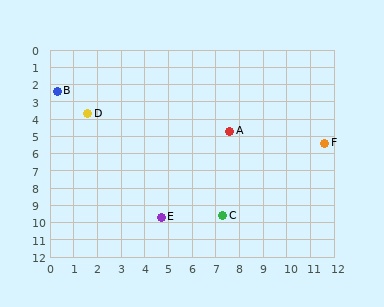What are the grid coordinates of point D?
Point D is at approximately (1.6, 3.7).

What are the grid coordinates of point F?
Point F is at approximately (11.6, 5.4).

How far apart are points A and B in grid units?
Points A and B are about 7.7 grid units apart.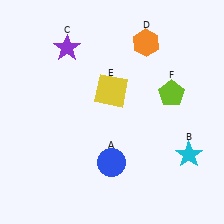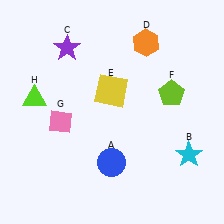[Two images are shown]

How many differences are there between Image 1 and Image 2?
There are 2 differences between the two images.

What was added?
A pink diamond (G), a lime triangle (H) were added in Image 2.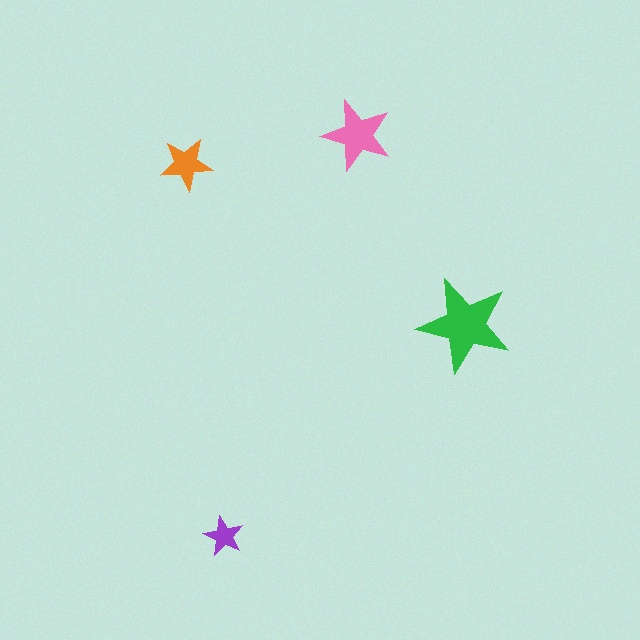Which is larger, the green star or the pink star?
The green one.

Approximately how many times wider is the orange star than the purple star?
About 1.5 times wider.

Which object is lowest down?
The purple star is bottommost.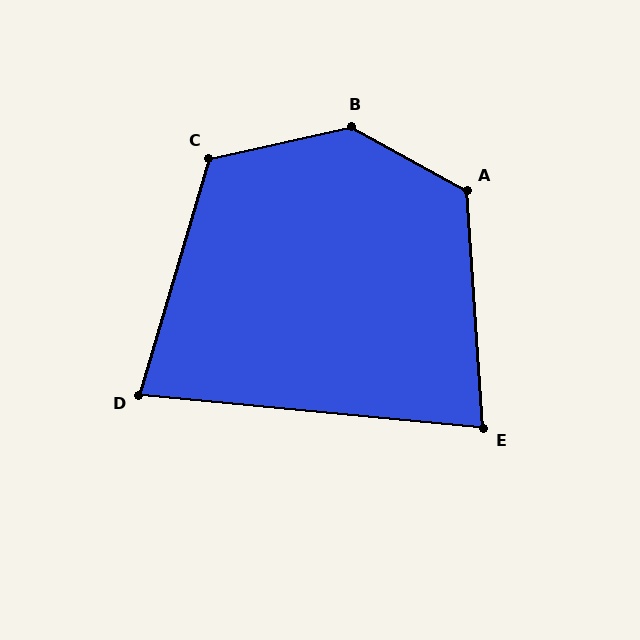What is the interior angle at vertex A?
Approximately 123 degrees (obtuse).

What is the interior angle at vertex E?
Approximately 81 degrees (acute).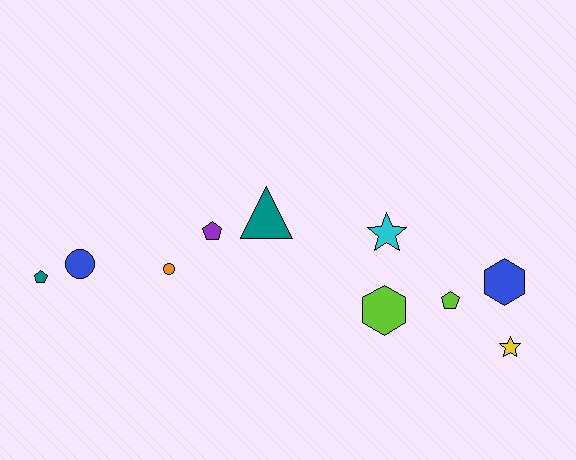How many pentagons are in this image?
There are 3 pentagons.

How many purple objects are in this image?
There is 1 purple object.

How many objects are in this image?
There are 10 objects.